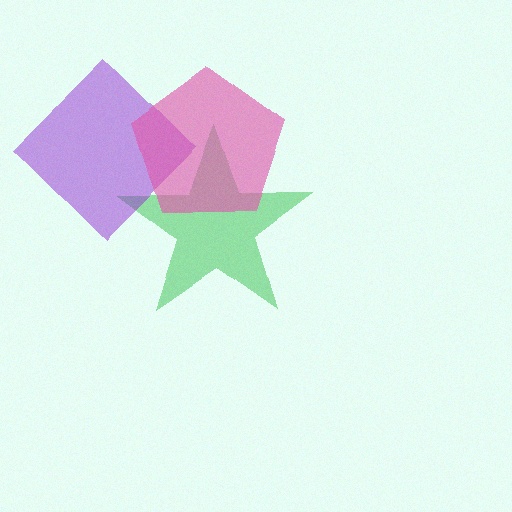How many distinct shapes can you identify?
There are 3 distinct shapes: a green star, a purple diamond, a pink pentagon.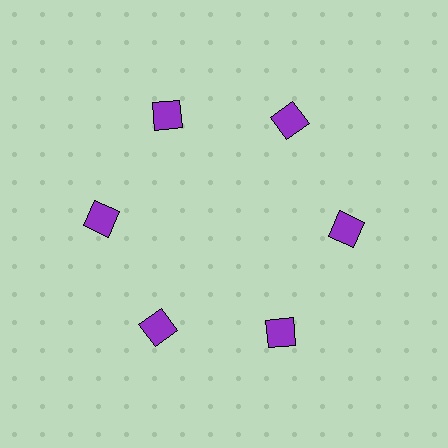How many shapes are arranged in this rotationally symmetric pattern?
There are 6 shapes, arranged in 6 groups of 1.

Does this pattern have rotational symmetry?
Yes, this pattern has 6-fold rotational symmetry. It looks the same after rotating 60 degrees around the center.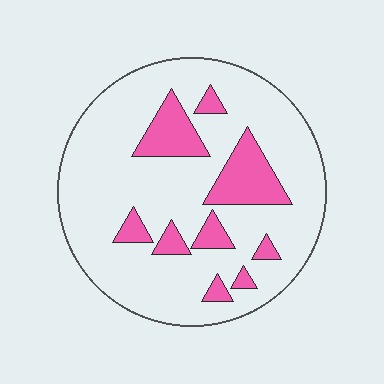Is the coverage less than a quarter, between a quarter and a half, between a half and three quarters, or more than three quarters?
Less than a quarter.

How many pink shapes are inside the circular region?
9.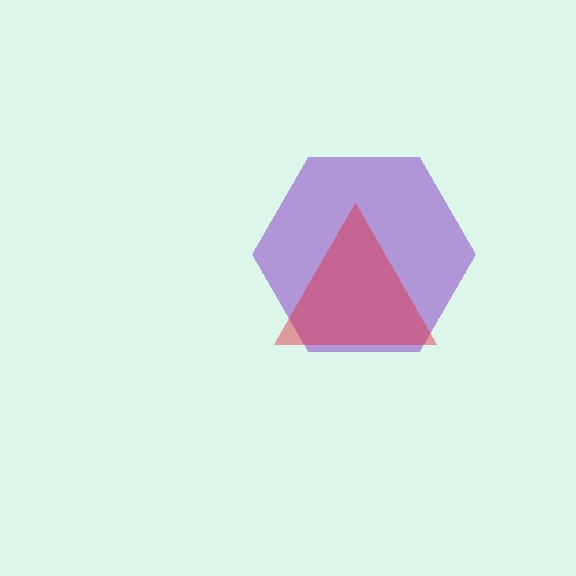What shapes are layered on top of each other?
The layered shapes are: a purple hexagon, a red triangle.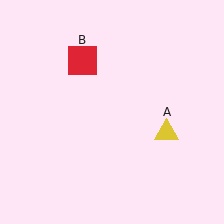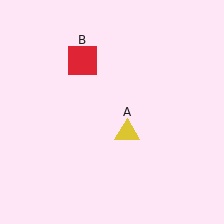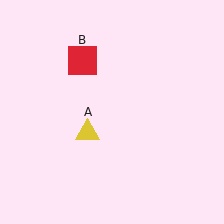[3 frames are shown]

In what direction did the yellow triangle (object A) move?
The yellow triangle (object A) moved left.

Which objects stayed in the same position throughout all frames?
Red square (object B) remained stationary.